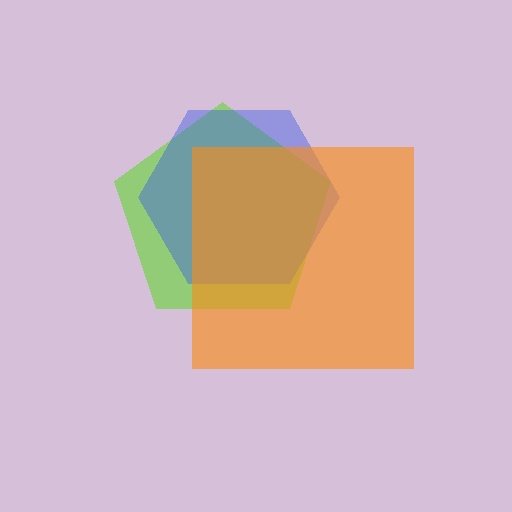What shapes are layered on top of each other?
The layered shapes are: a lime pentagon, a blue hexagon, an orange square.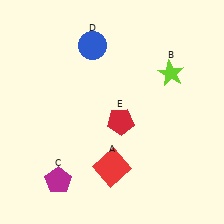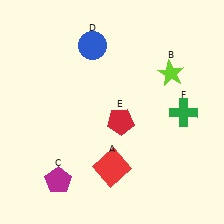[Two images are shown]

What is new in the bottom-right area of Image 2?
A green cross (F) was added in the bottom-right area of Image 2.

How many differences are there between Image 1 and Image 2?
There is 1 difference between the two images.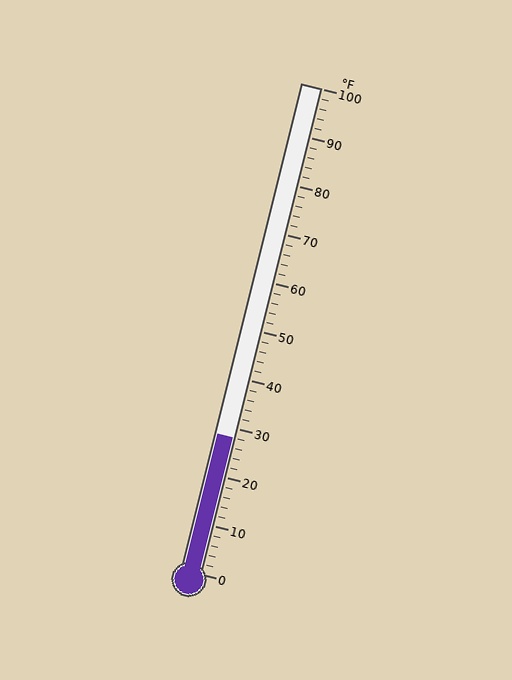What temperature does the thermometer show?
The thermometer shows approximately 28°F.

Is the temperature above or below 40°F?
The temperature is below 40°F.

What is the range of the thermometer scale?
The thermometer scale ranges from 0°F to 100°F.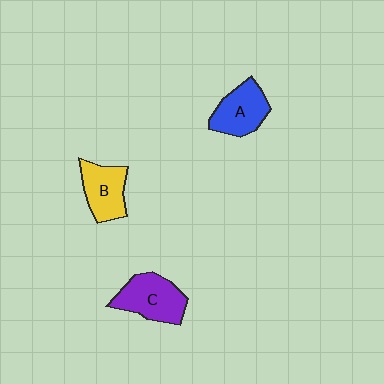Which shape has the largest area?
Shape C (purple).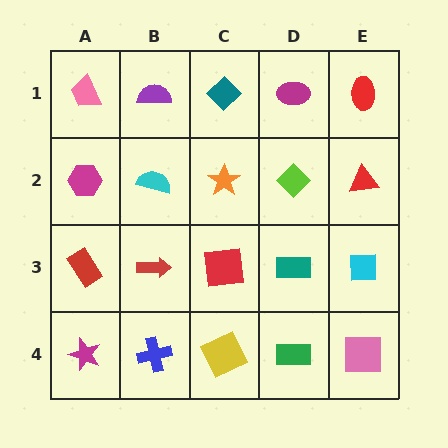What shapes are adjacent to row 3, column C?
An orange star (row 2, column C), a yellow square (row 4, column C), a red arrow (row 3, column B), a teal rectangle (row 3, column D).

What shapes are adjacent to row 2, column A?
A pink trapezoid (row 1, column A), a red rectangle (row 3, column A), a cyan semicircle (row 2, column B).